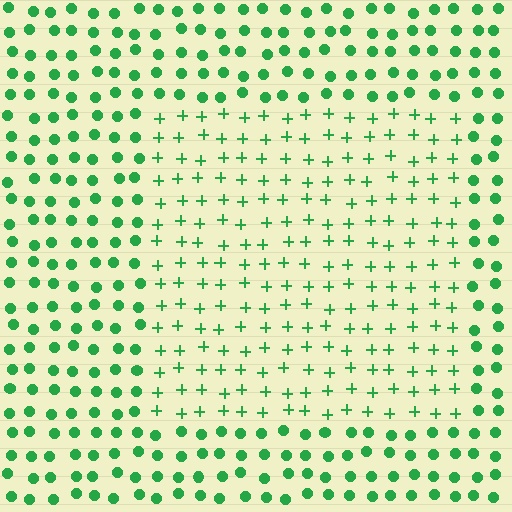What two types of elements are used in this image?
The image uses plus signs inside the rectangle region and circles outside it.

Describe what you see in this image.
The image is filled with small green elements arranged in a uniform grid. A rectangle-shaped region contains plus signs, while the surrounding area contains circles. The boundary is defined purely by the change in element shape.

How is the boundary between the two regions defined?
The boundary is defined by a change in element shape: plus signs inside vs. circles outside. All elements share the same color and spacing.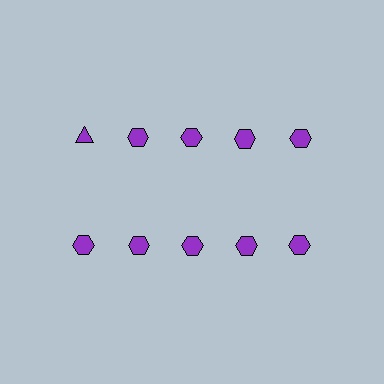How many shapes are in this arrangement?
There are 10 shapes arranged in a grid pattern.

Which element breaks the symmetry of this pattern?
The purple triangle in the top row, leftmost column breaks the symmetry. All other shapes are purple hexagons.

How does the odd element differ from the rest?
It has a different shape: triangle instead of hexagon.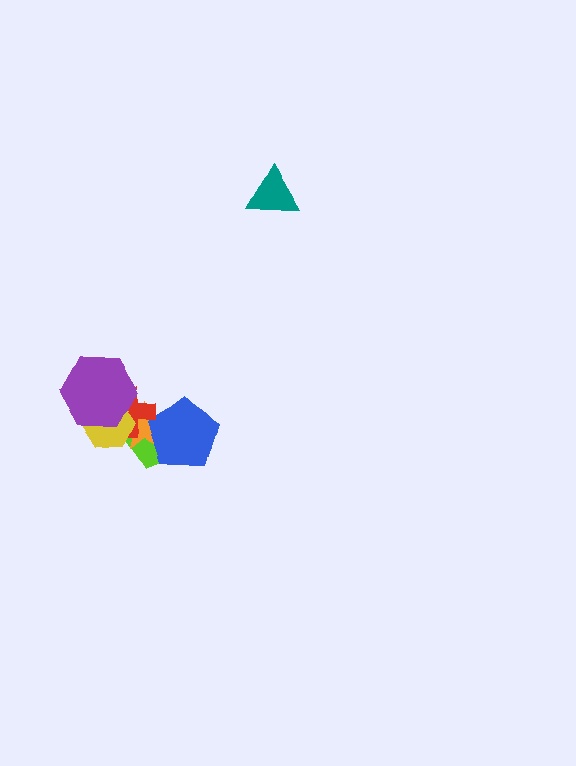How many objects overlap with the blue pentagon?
2 objects overlap with the blue pentagon.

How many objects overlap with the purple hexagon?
2 objects overlap with the purple hexagon.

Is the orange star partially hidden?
Yes, it is partially covered by another shape.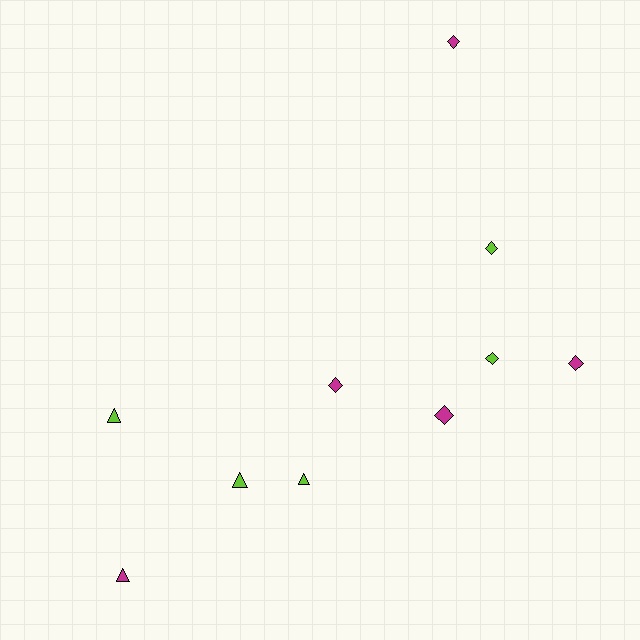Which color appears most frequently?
Magenta, with 5 objects.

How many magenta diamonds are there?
There are 4 magenta diamonds.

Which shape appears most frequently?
Diamond, with 6 objects.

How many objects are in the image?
There are 10 objects.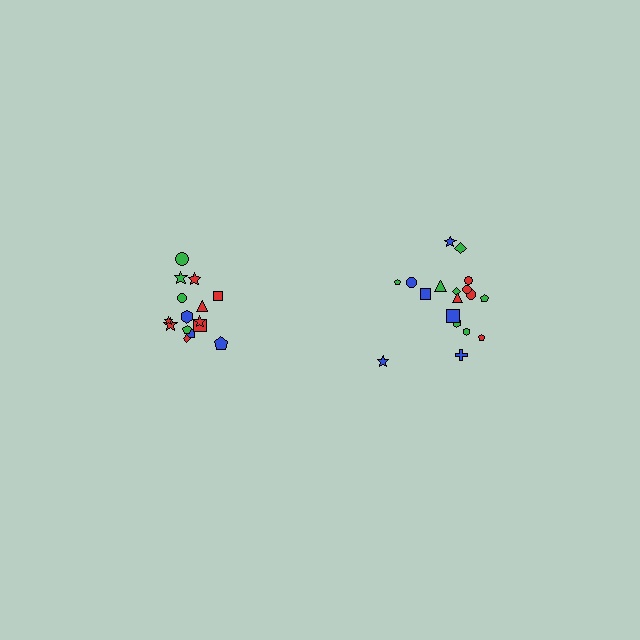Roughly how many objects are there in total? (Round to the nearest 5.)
Roughly 35 objects in total.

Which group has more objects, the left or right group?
The right group.